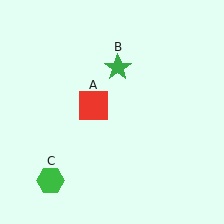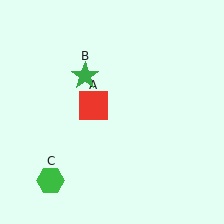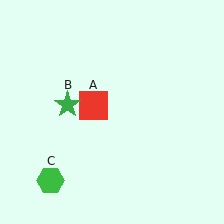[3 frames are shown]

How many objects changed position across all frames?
1 object changed position: green star (object B).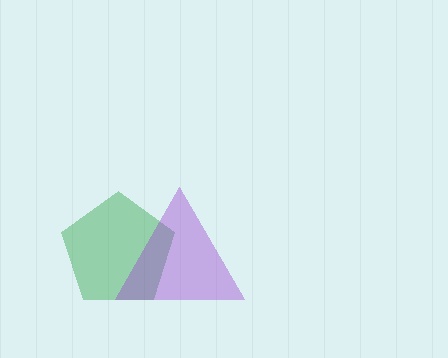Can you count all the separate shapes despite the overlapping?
Yes, there are 2 separate shapes.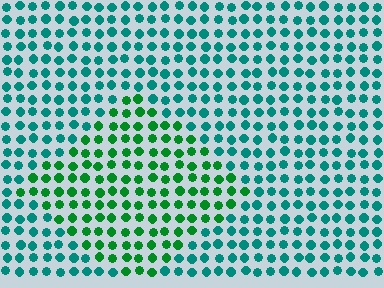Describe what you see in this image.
The image is filled with small teal elements in a uniform arrangement. A diamond-shaped region is visible where the elements are tinted to a slightly different hue, forming a subtle color boundary.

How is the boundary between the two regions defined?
The boundary is defined purely by a slight shift in hue (about 39 degrees). Spacing, size, and orientation are identical on both sides.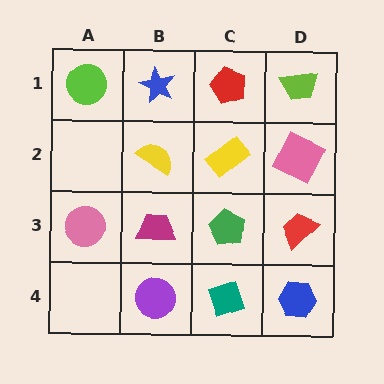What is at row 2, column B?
A yellow semicircle.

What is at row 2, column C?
A yellow rectangle.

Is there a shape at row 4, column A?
No, that cell is empty.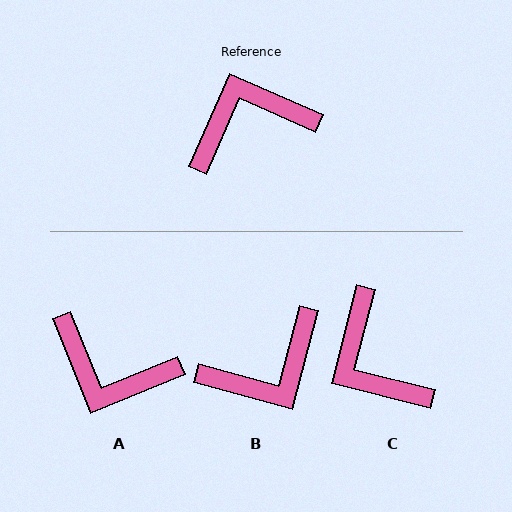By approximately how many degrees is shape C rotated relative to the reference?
Approximately 100 degrees counter-clockwise.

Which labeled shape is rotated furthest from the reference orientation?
B, about 171 degrees away.